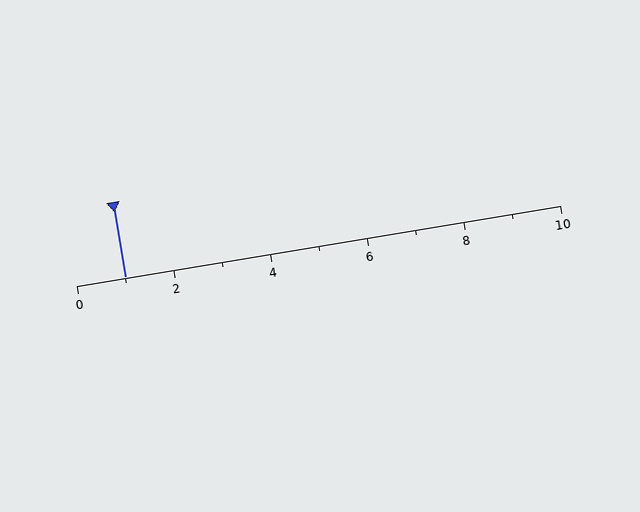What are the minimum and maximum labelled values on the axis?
The axis runs from 0 to 10.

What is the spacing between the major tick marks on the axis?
The major ticks are spaced 2 apart.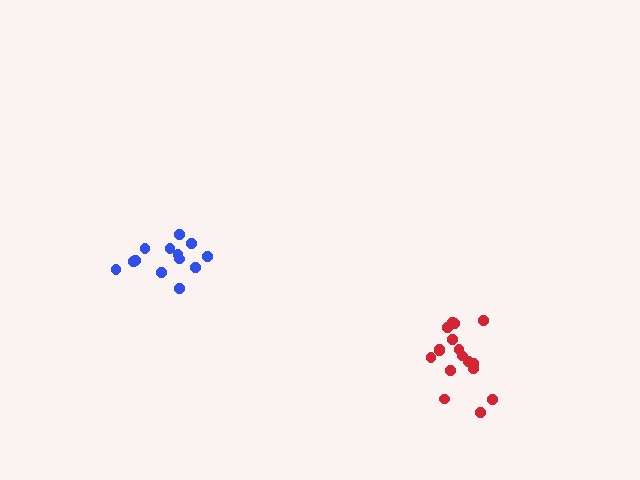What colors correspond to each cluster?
The clusters are colored: red, blue.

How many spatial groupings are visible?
There are 2 spatial groupings.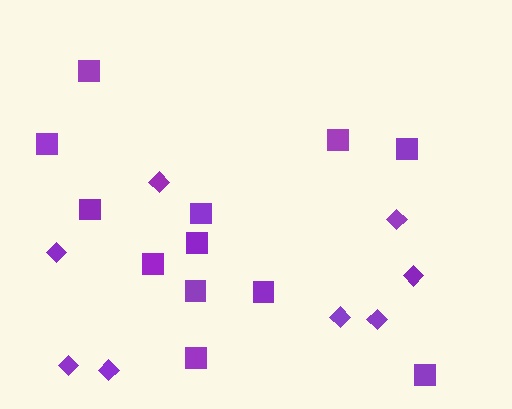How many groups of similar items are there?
There are 2 groups: one group of diamonds (8) and one group of squares (12).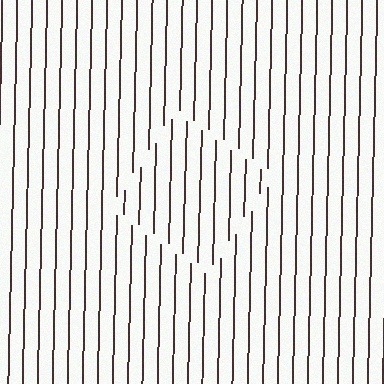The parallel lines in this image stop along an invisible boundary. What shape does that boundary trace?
An illusory square. The interior of the shape contains the same grating, shifted by half a period — the contour is defined by the phase discontinuity where line-ends from the inner and outer gratings abut.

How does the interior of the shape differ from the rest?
The interior of the shape contains the same grating, shifted by half a period — the contour is defined by the phase discontinuity where line-ends from the inner and outer gratings abut.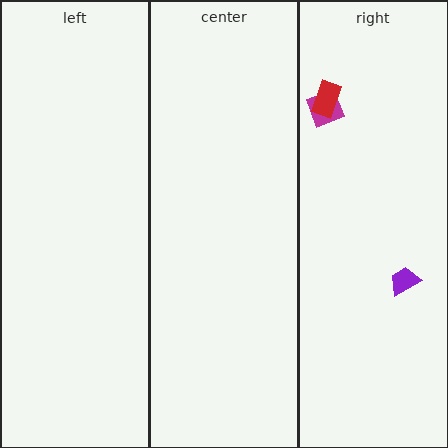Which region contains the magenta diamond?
The right region.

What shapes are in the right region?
The purple trapezoid, the magenta diamond, the red rectangle.